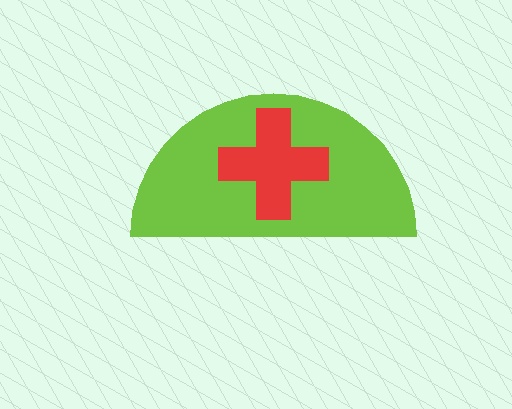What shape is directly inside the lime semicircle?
The red cross.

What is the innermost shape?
The red cross.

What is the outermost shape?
The lime semicircle.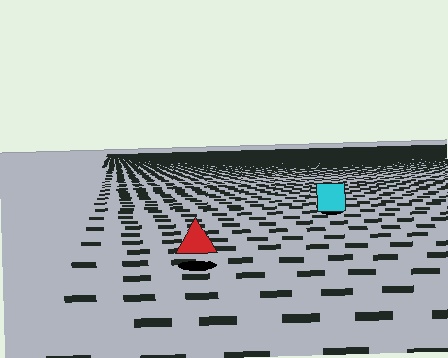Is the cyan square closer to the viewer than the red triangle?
No. The red triangle is closer — you can tell from the texture gradient: the ground texture is coarser near it.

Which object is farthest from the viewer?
The cyan square is farthest from the viewer. It appears smaller and the ground texture around it is denser.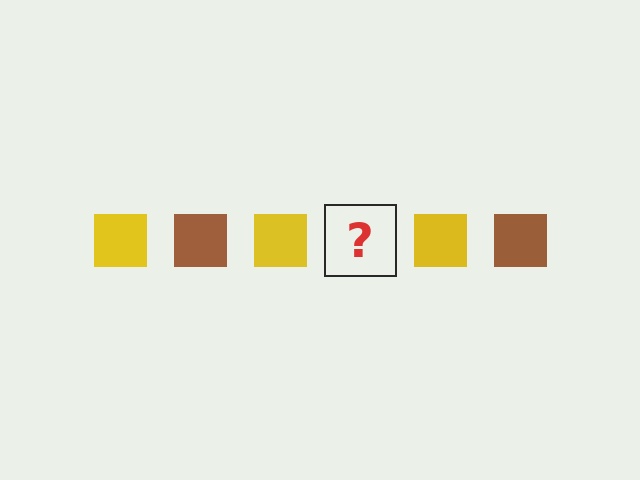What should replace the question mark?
The question mark should be replaced with a brown square.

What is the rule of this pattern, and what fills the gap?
The rule is that the pattern cycles through yellow, brown squares. The gap should be filled with a brown square.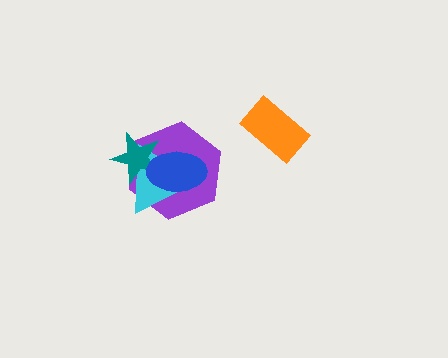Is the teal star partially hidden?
Yes, it is partially covered by another shape.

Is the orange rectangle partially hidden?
No, no other shape covers it.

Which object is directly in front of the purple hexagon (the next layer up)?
The cyan triangle is directly in front of the purple hexagon.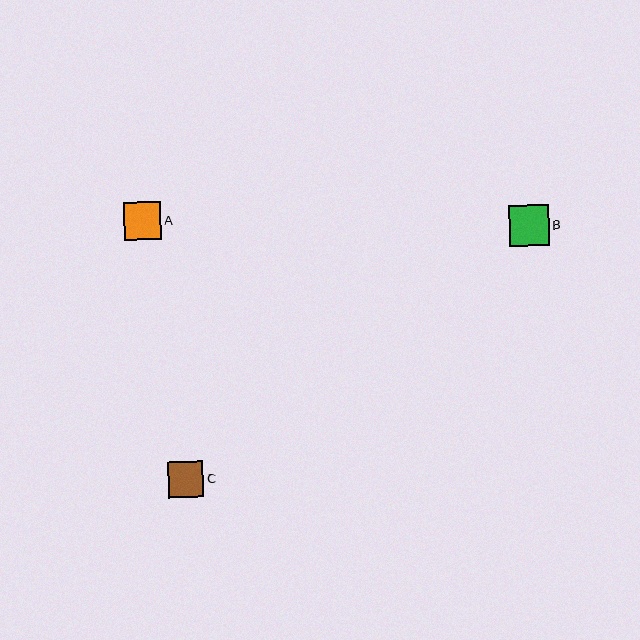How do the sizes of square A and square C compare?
Square A and square C are approximately the same size.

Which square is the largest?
Square B is the largest with a size of approximately 40 pixels.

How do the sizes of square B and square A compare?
Square B and square A are approximately the same size.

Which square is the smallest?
Square C is the smallest with a size of approximately 36 pixels.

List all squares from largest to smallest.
From largest to smallest: B, A, C.